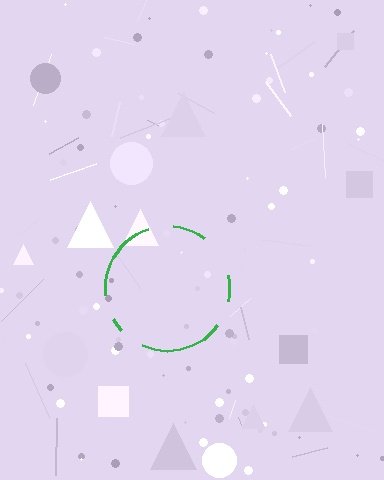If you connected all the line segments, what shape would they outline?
They would outline a circle.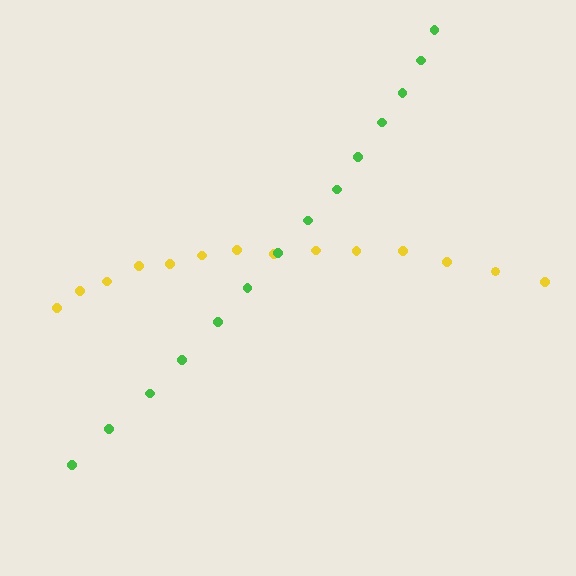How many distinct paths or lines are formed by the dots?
There are 2 distinct paths.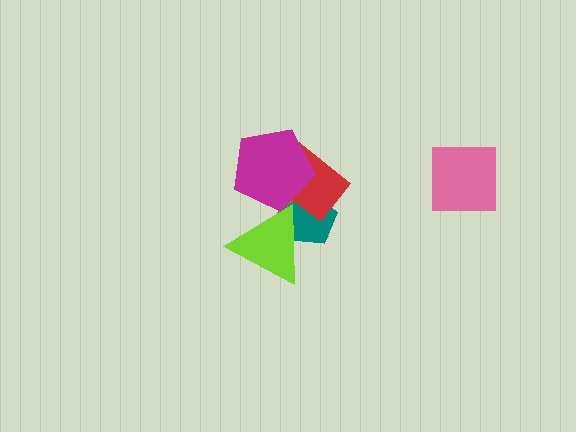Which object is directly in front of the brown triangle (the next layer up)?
The teal pentagon is directly in front of the brown triangle.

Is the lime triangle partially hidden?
Yes, it is partially covered by another shape.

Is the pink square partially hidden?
No, no other shape covers it.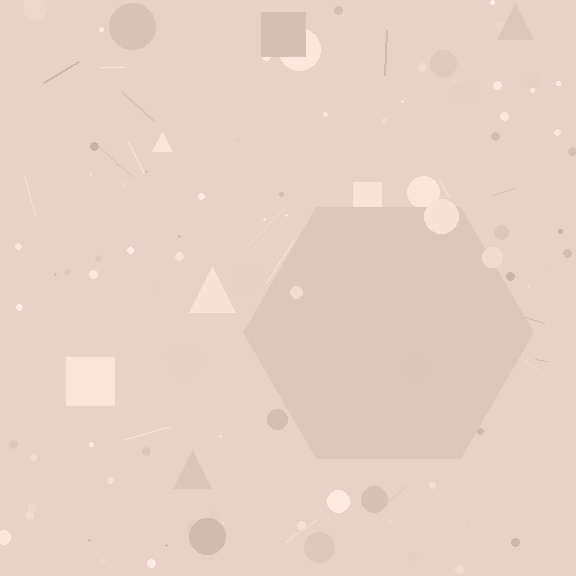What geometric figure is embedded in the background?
A hexagon is embedded in the background.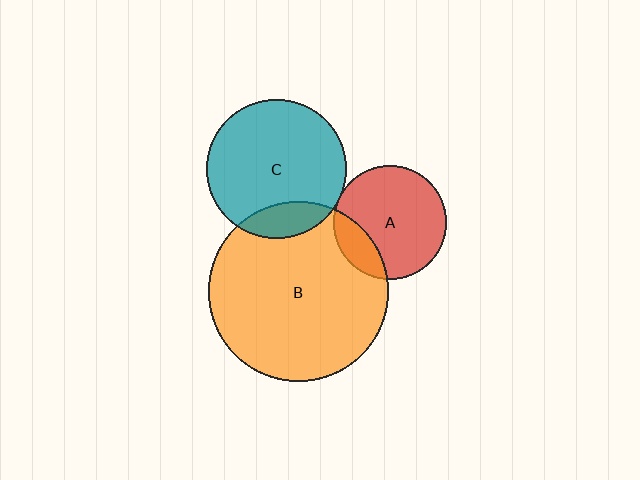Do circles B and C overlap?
Yes.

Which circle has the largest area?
Circle B (orange).